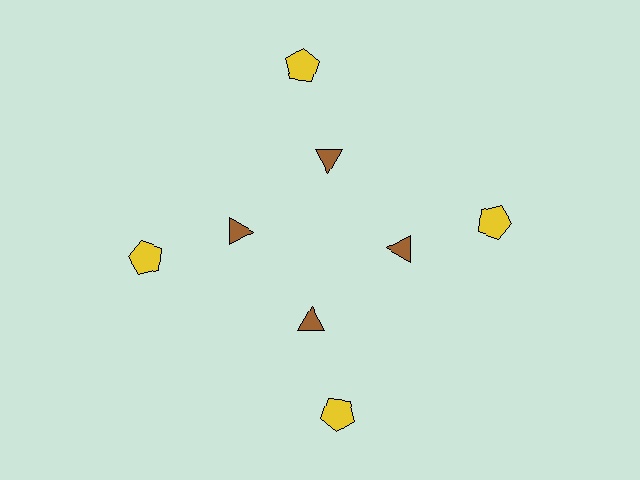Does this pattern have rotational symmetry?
Yes, this pattern has 4-fold rotational symmetry. It looks the same after rotating 90 degrees around the center.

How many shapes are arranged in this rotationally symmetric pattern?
There are 8 shapes, arranged in 4 groups of 2.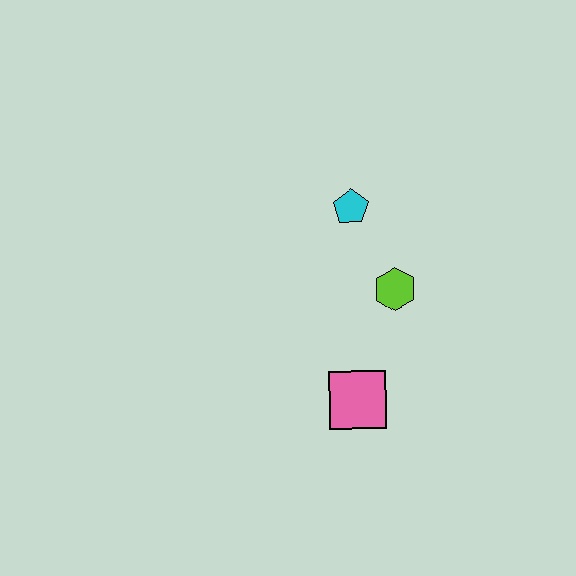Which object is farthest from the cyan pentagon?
The pink square is farthest from the cyan pentagon.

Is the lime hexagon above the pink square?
Yes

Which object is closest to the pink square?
The lime hexagon is closest to the pink square.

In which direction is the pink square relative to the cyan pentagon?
The pink square is below the cyan pentagon.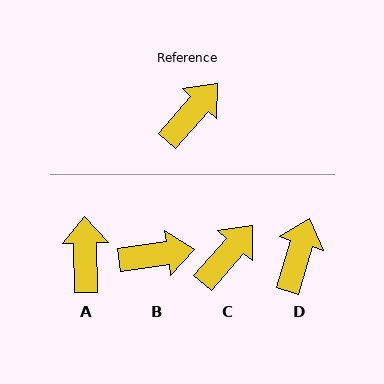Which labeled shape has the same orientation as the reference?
C.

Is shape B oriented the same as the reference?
No, it is off by about 41 degrees.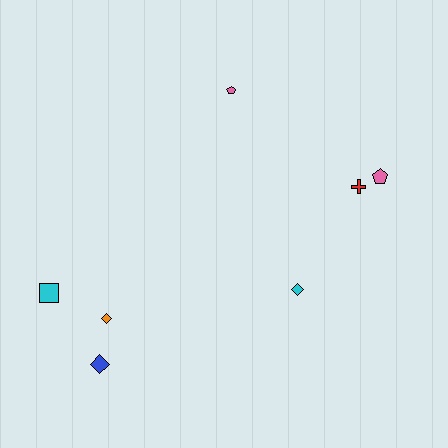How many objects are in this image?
There are 7 objects.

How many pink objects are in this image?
There are 2 pink objects.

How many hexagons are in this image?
There are no hexagons.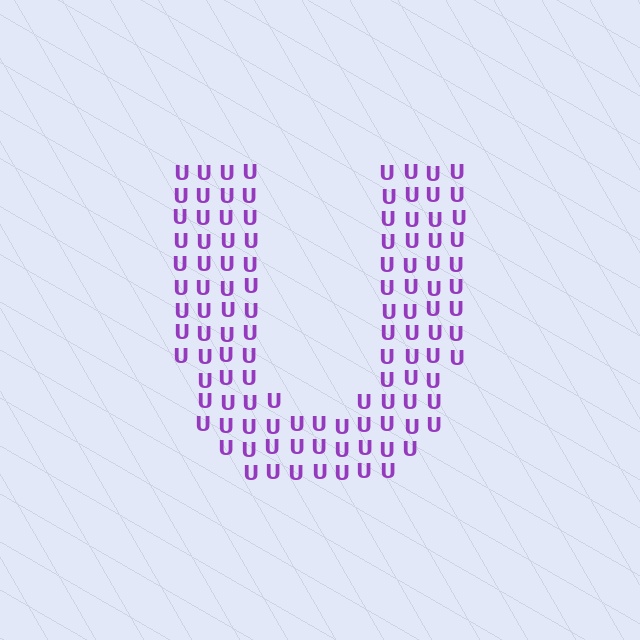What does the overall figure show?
The overall figure shows the letter U.